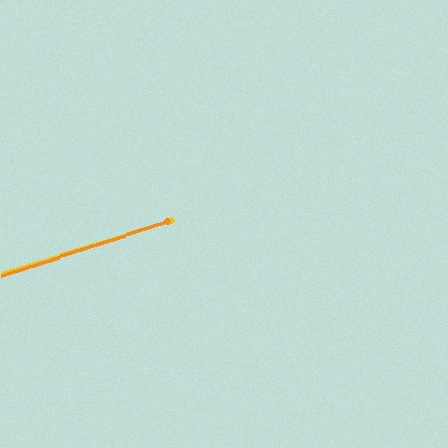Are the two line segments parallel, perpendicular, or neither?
Parallel — their directions differ by only 0.8°.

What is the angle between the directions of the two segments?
Approximately 1 degree.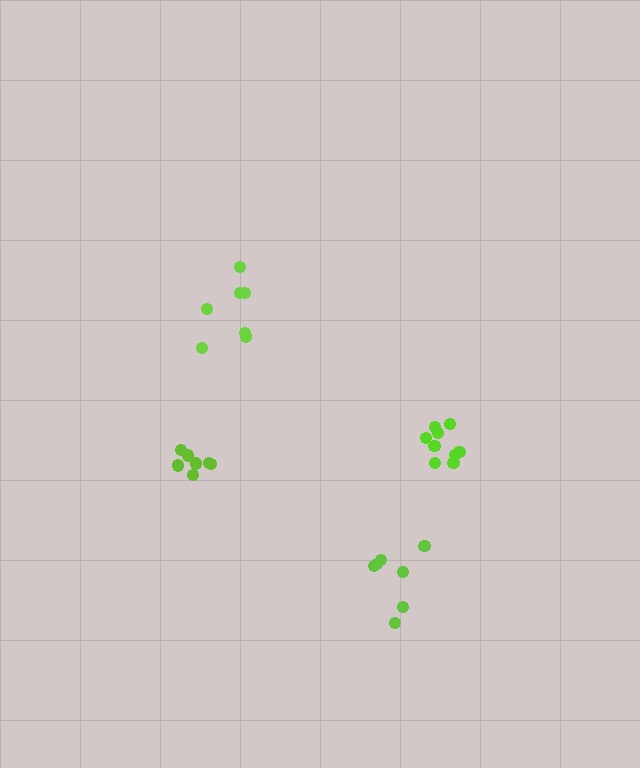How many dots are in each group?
Group 1: 9 dots, Group 2: 7 dots, Group 3: 7 dots, Group 4: 7 dots (30 total).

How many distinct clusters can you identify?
There are 4 distinct clusters.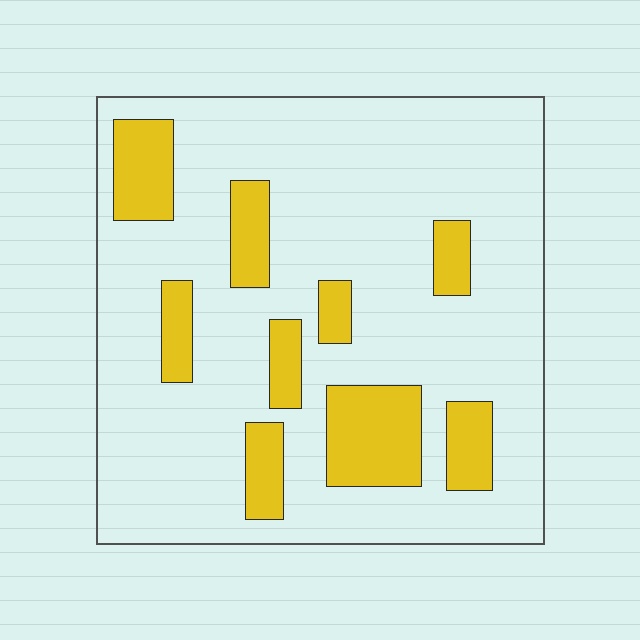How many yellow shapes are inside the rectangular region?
9.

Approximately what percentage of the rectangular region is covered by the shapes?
Approximately 20%.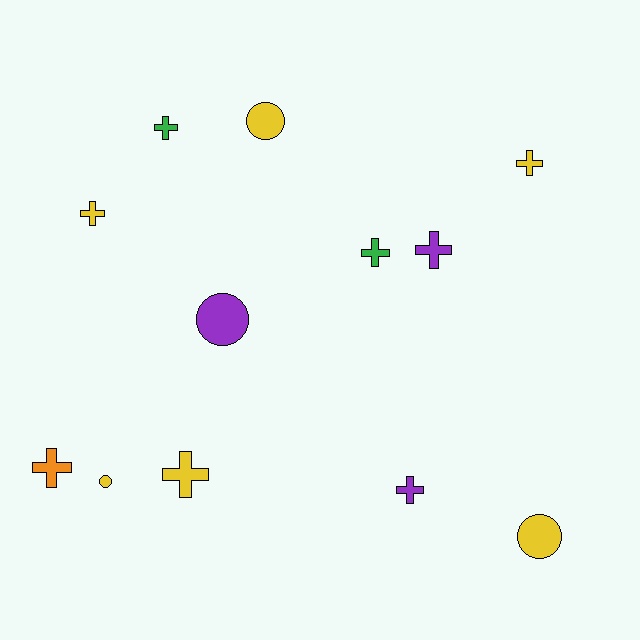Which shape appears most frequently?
Cross, with 8 objects.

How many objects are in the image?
There are 12 objects.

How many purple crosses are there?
There are 2 purple crosses.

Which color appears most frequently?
Yellow, with 6 objects.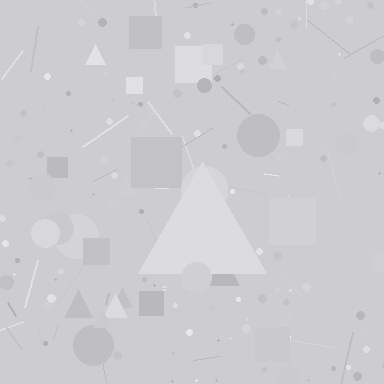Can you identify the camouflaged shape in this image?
The camouflaged shape is a triangle.